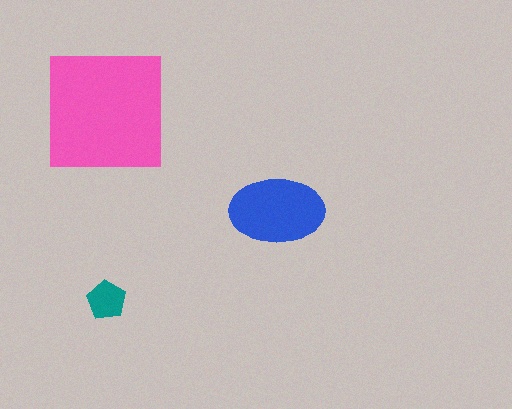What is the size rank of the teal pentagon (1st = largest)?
3rd.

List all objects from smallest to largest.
The teal pentagon, the blue ellipse, the pink square.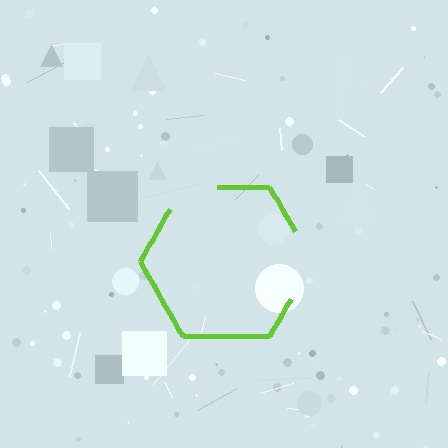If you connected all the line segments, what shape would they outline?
They would outline a hexagon.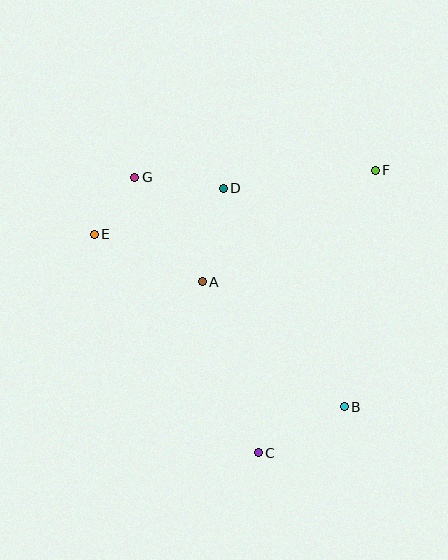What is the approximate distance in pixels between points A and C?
The distance between A and C is approximately 180 pixels.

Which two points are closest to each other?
Points E and G are closest to each other.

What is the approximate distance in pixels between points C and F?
The distance between C and F is approximately 306 pixels.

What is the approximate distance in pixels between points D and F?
The distance between D and F is approximately 153 pixels.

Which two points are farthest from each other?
Points B and G are farthest from each other.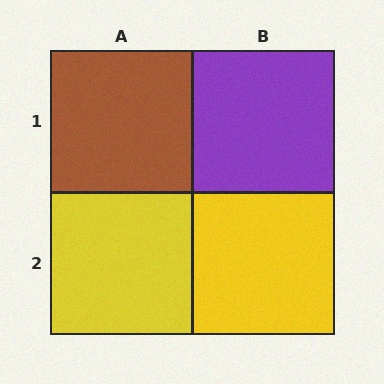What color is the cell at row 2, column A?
Yellow.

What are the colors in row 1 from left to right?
Brown, purple.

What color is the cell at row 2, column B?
Yellow.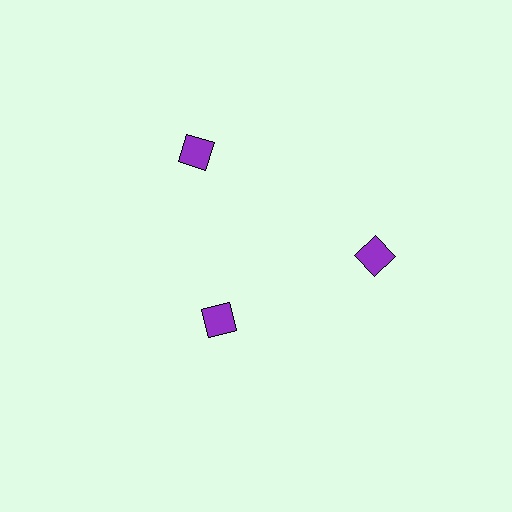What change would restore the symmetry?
The symmetry would be restored by moving it outward, back onto the ring so that all 3 squares sit at equal angles and equal distance from the center.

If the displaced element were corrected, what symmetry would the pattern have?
It would have 3-fold rotational symmetry — the pattern would map onto itself every 120 degrees.